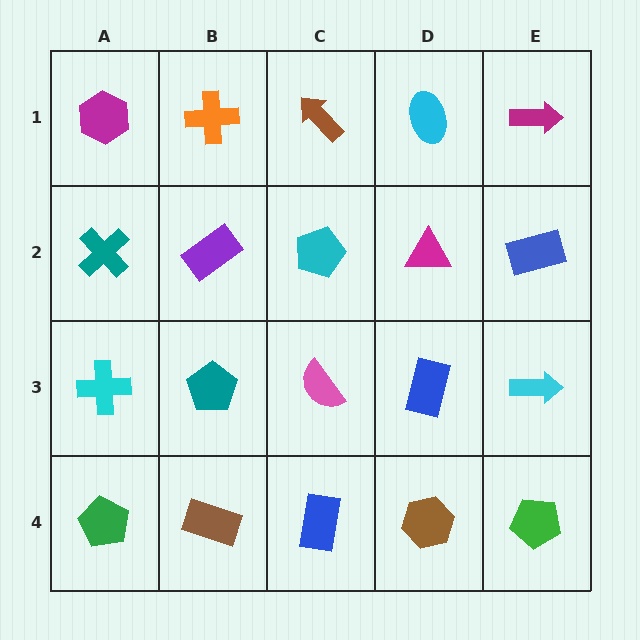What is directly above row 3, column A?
A teal cross.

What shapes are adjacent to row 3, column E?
A blue rectangle (row 2, column E), a green pentagon (row 4, column E), a blue rectangle (row 3, column D).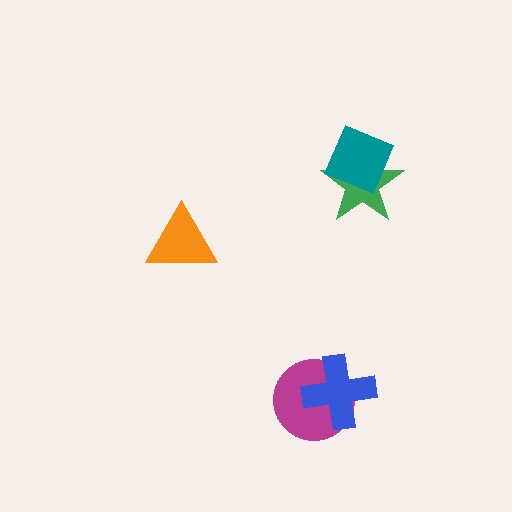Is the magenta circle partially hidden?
Yes, it is partially covered by another shape.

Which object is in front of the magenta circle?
The blue cross is in front of the magenta circle.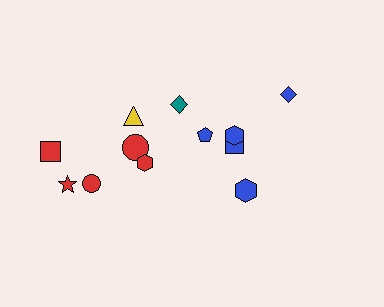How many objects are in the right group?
There are 5 objects.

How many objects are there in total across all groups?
There are 12 objects.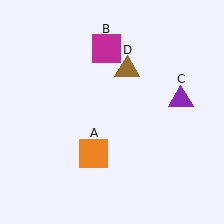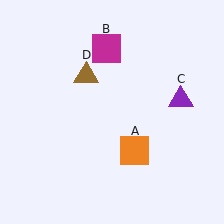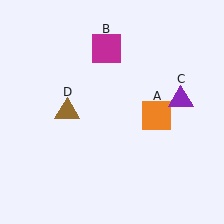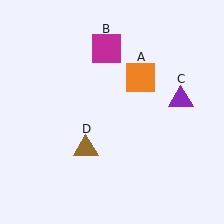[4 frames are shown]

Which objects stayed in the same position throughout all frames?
Magenta square (object B) and purple triangle (object C) remained stationary.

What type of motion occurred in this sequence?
The orange square (object A), brown triangle (object D) rotated counterclockwise around the center of the scene.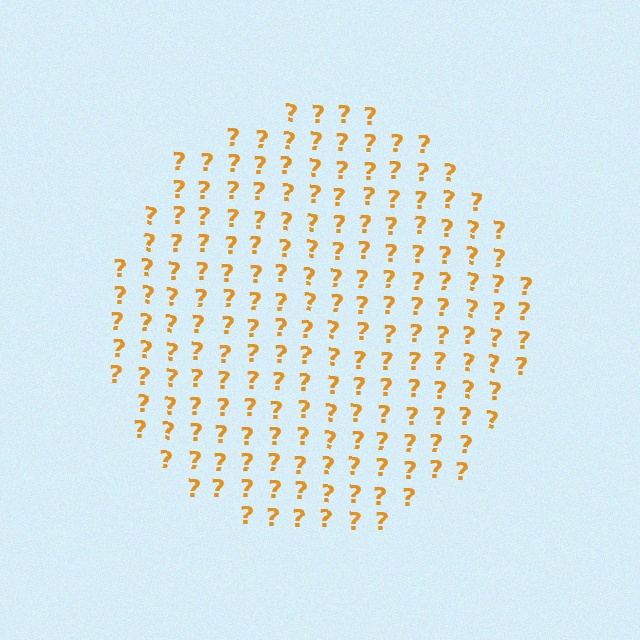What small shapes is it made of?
It is made of small question marks.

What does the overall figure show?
The overall figure shows a circle.